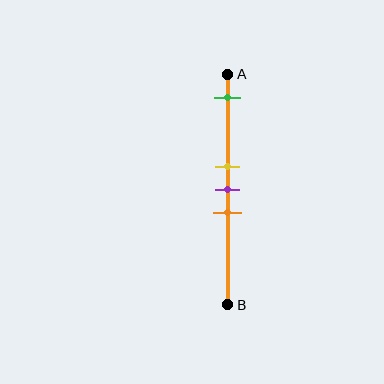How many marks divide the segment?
There are 4 marks dividing the segment.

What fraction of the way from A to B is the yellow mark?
The yellow mark is approximately 40% (0.4) of the way from A to B.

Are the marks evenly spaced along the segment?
No, the marks are not evenly spaced.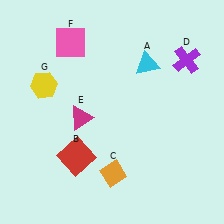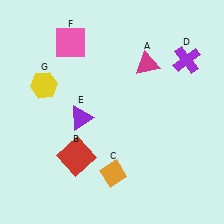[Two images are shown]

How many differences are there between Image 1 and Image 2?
There are 2 differences between the two images.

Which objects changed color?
A changed from cyan to magenta. E changed from magenta to purple.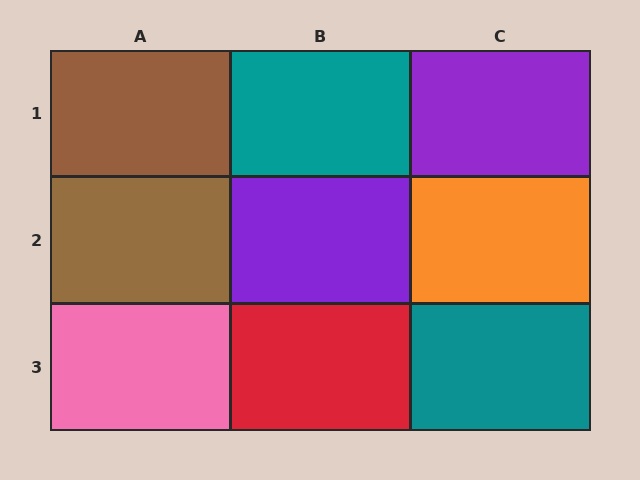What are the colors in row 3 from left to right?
Pink, red, teal.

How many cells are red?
1 cell is red.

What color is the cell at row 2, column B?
Purple.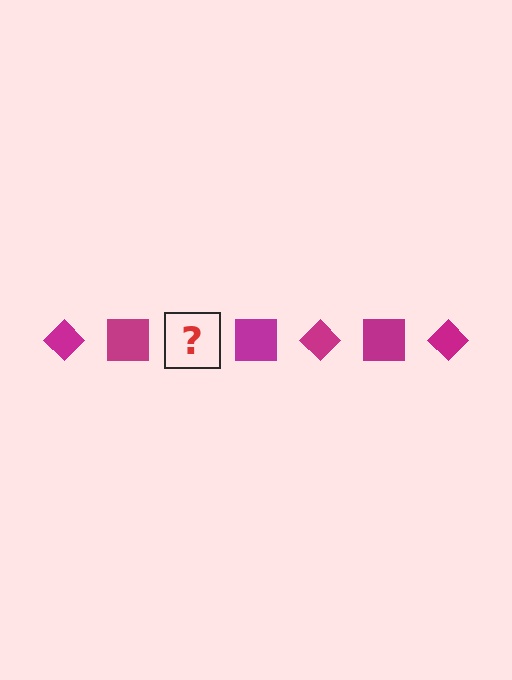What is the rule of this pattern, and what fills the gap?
The rule is that the pattern cycles through diamond, square shapes in magenta. The gap should be filled with a magenta diamond.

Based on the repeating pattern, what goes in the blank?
The blank should be a magenta diamond.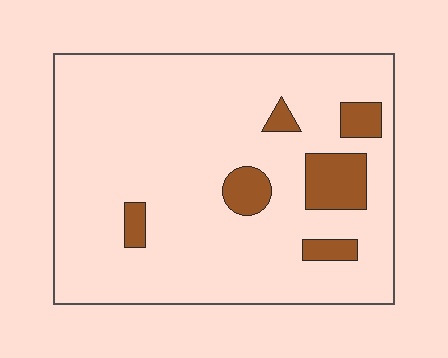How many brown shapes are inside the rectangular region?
6.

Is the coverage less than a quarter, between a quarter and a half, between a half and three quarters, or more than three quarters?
Less than a quarter.